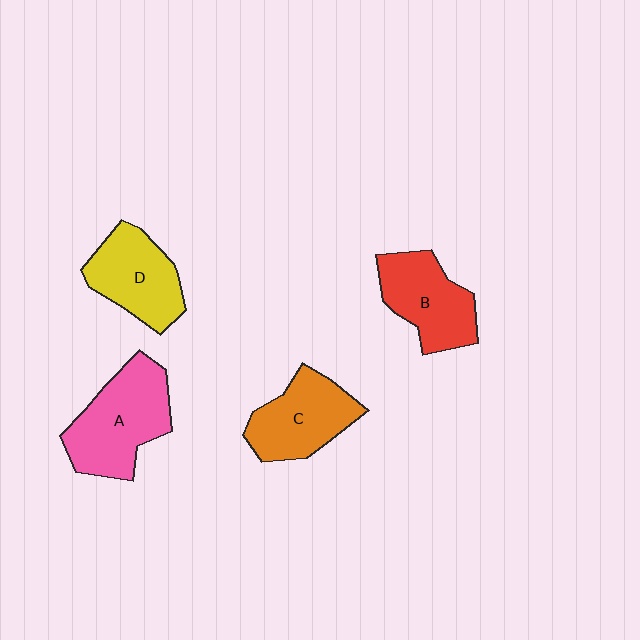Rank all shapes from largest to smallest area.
From largest to smallest: A (pink), C (orange), B (red), D (yellow).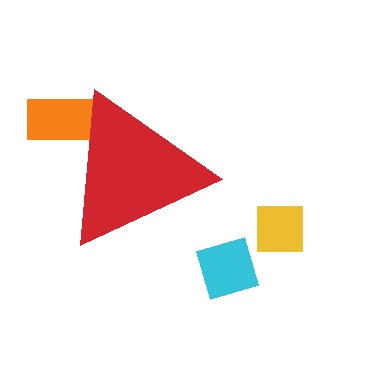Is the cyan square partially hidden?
No, the cyan square is fully visible.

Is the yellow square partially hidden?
No, the yellow square is fully visible.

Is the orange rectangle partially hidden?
Yes, the orange rectangle is partially hidden behind the red triangle.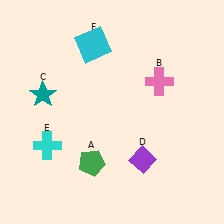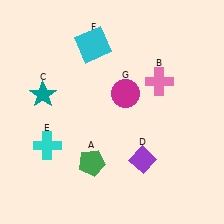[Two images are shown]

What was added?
A magenta circle (G) was added in Image 2.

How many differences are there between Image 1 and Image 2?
There is 1 difference between the two images.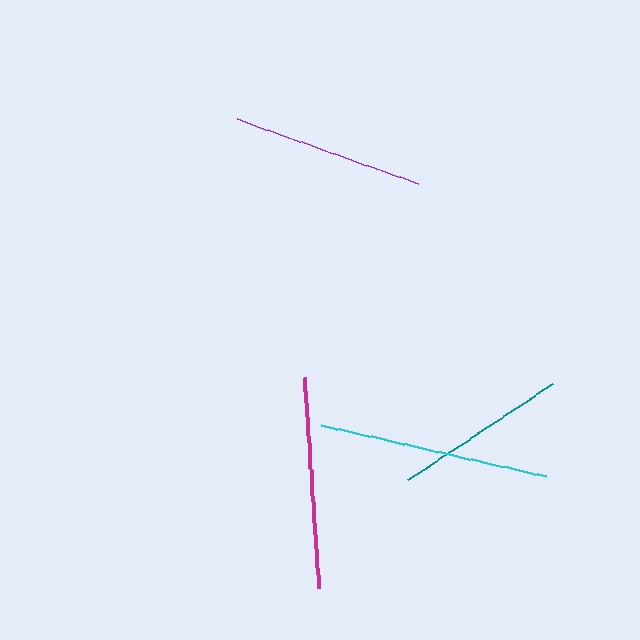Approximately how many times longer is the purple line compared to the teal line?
The purple line is approximately 1.1 times the length of the teal line.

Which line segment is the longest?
The cyan line is the longest at approximately 230 pixels.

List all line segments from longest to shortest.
From longest to shortest: cyan, magenta, purple, teal.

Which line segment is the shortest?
The teal line is the shortest at approximately 175 pixels.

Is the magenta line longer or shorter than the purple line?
The magenta line is longer than the purple line.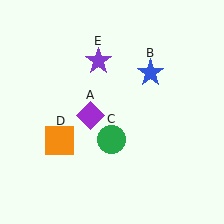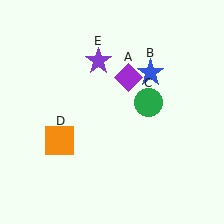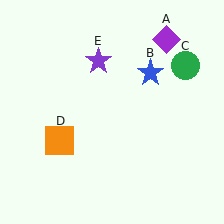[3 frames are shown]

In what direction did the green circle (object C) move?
The green circle (object C) moved up and to the right.